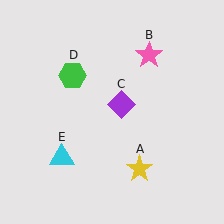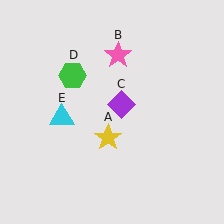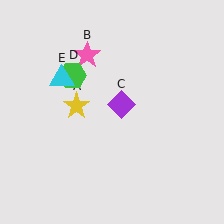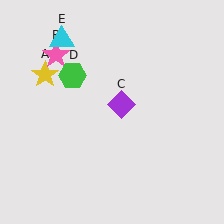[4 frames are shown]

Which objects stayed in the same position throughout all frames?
Purple diamond (object C) and green hexagon (object D) remained stationary.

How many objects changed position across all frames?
3 objects changed position: yellow star (object A), pink star (object B), cyan triangle (object E).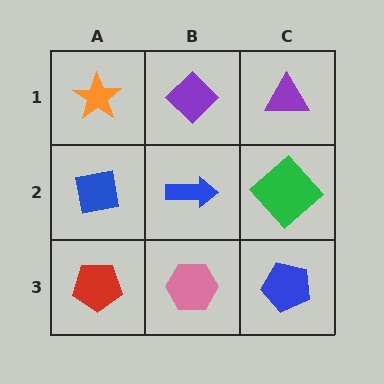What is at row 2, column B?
A blue arrow.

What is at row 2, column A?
A blue square.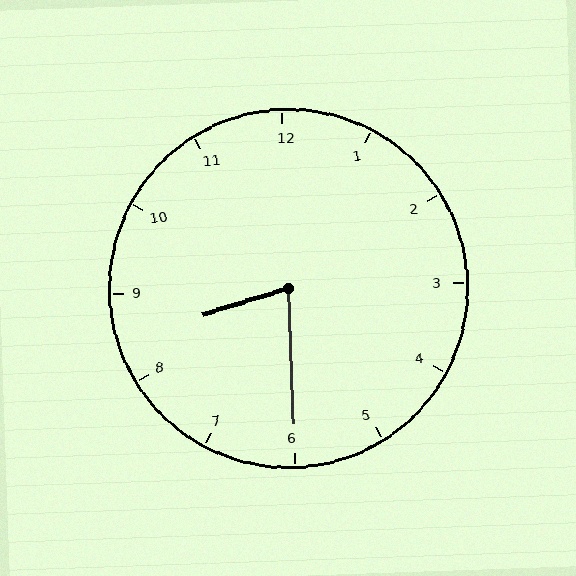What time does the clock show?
8:30.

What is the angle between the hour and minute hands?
Approximately 75 degrees.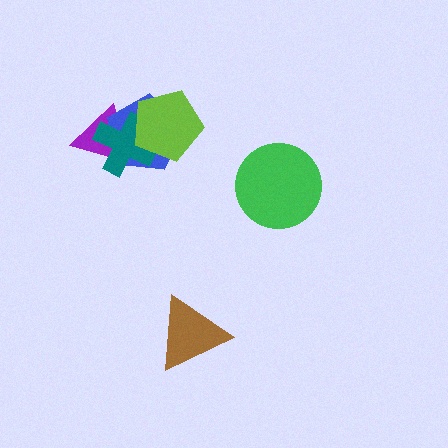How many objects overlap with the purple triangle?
3 objects overlap with the purple triangle.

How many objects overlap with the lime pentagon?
3 objects overlap with the lime pentagon.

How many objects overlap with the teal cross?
3 objects overlap with the teal cross.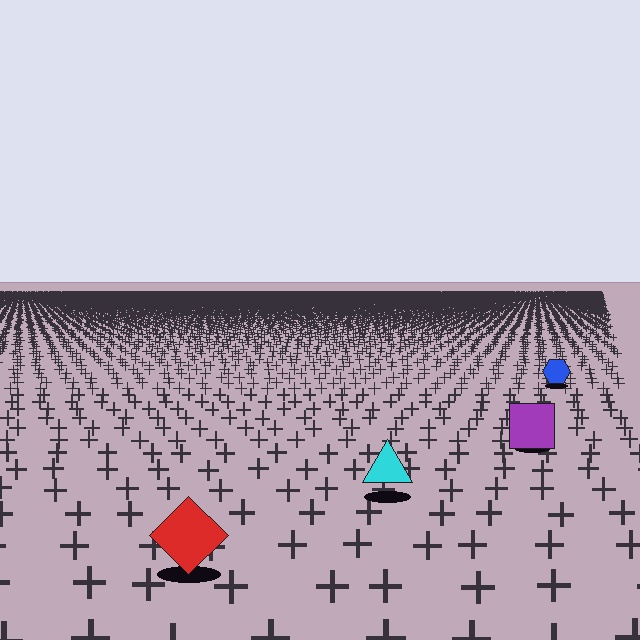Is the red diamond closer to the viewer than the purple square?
Yes. The red diamond is closer — you can tell from the texture gradient: the ground texture is coarser near it.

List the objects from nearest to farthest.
From nearest to farthest: the red diamond, the cyan triangle, the purple square, the blue hexagon.